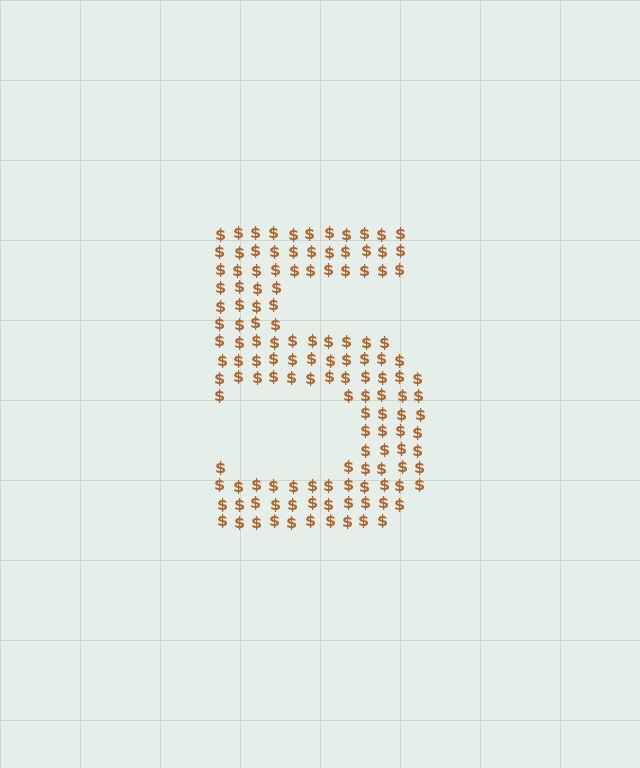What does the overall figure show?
The overall figure shows the digit 5.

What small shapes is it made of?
It is made of small dollar signs.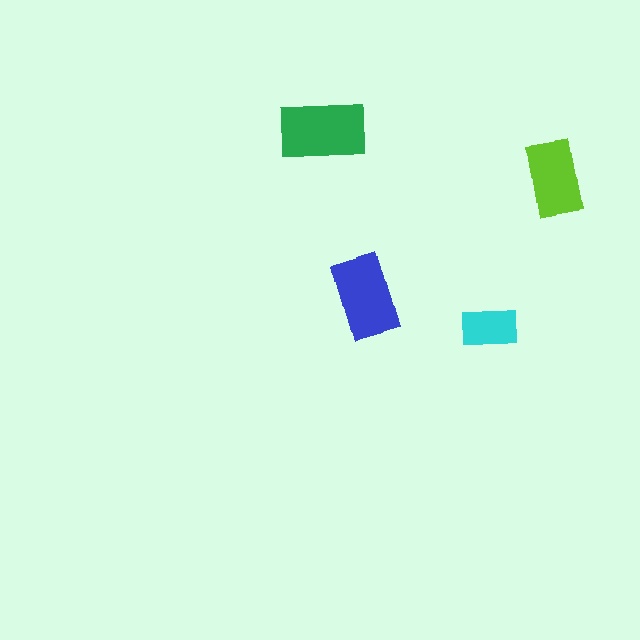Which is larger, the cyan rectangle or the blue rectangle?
The blue one.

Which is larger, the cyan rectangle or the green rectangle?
The green one.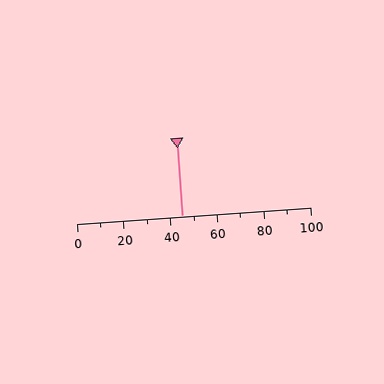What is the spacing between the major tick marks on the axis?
The major ticks are spaced 20 apart.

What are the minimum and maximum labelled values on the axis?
The axis runs from 0 to 100.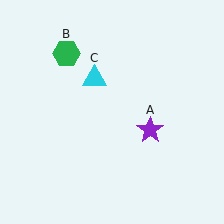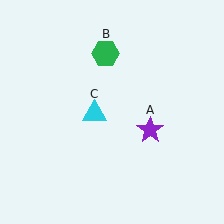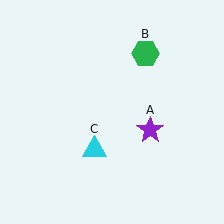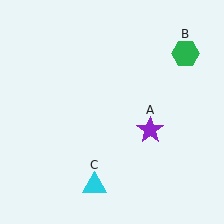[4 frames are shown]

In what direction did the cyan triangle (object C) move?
The cyan triangle (object C) moved down.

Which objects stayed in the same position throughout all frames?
Purple star (object A) remained stationary.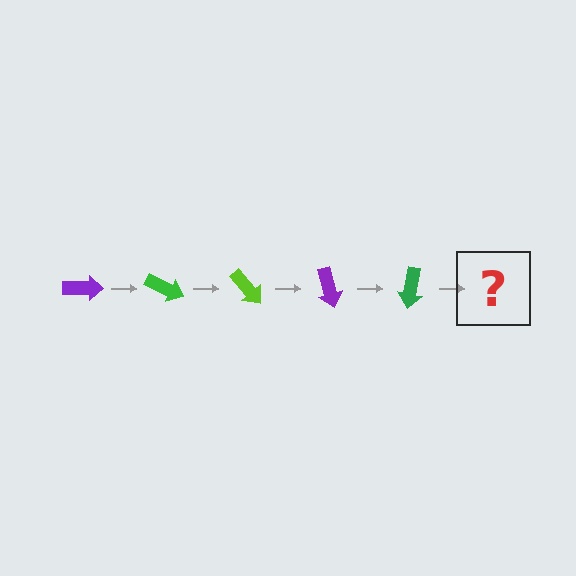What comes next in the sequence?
The next element should be a lime arrow, rotated 125 degrees from the start.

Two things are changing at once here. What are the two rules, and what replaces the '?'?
The two rules are that it rotates 25 degrees each step and the color cycles through purple, green, and lime. The '?' should be a lime arrow, rotated 125 degrees from the start.